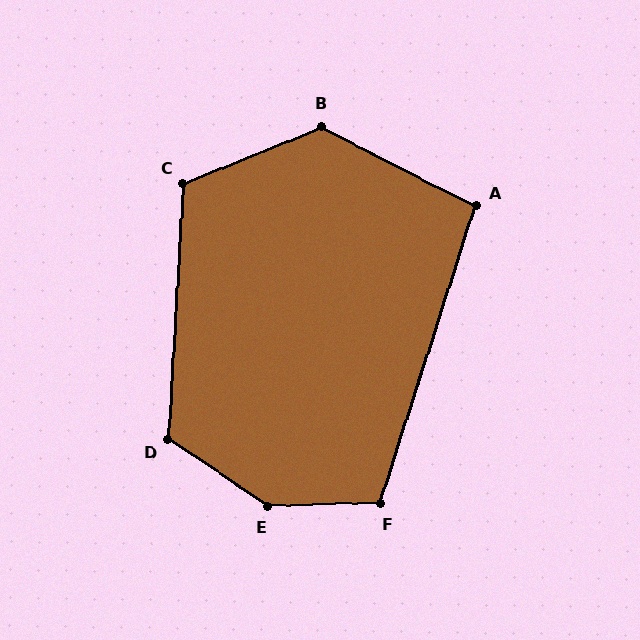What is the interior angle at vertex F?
Approximately 109 degrees (obtuse).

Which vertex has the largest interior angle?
E, at approximately 145 degrees.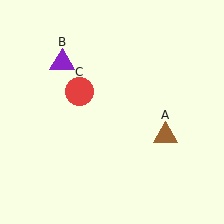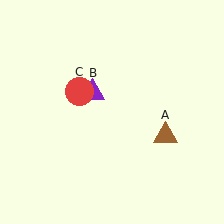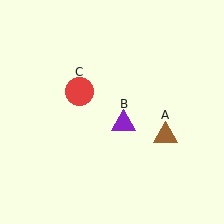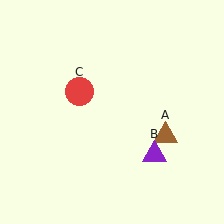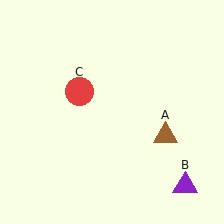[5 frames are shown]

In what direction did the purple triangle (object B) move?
The purple triangle (object B) moved down and to the right.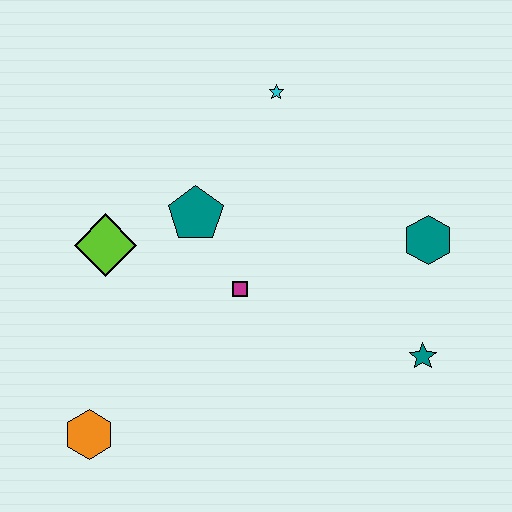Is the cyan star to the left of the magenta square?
No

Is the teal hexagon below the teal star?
No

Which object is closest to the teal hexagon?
The teal star is closest to the teal hexagon.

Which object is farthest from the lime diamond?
The teal star is farthest from the lime diamond.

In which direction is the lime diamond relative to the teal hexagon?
The lime diamond is to the left of the teal hexagon.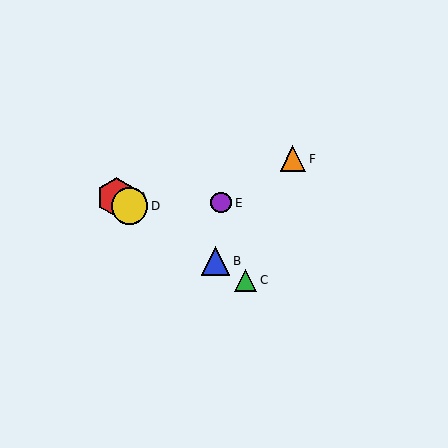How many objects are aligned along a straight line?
4 objects (A, B, C, D) are aligned along a straight line.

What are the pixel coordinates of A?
Object A is at (116, 197).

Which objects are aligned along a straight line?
Objects A, B, C, D are aligned along a straight line.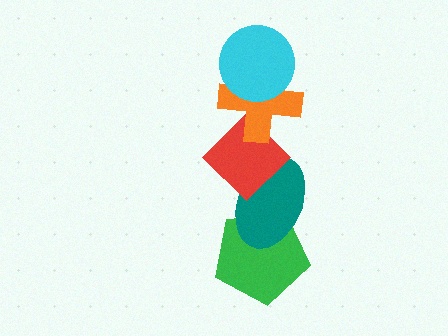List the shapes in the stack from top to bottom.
From top to bottom: the cyan circle, the orange cross, the red diamond, the teal ellipse, the green pentagon.